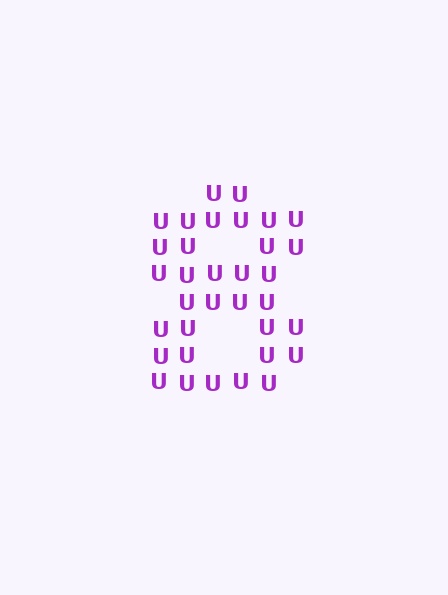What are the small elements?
The small elements are letter U's.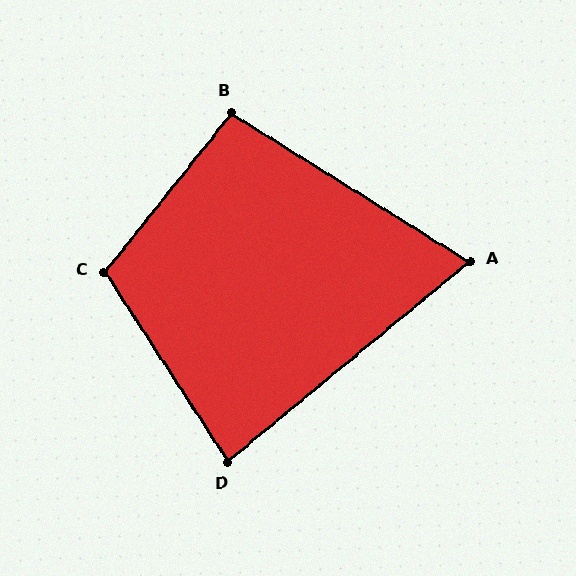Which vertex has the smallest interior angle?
A, at approximately 72 degrees.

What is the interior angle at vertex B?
Approximately 97 degrees (obtuse).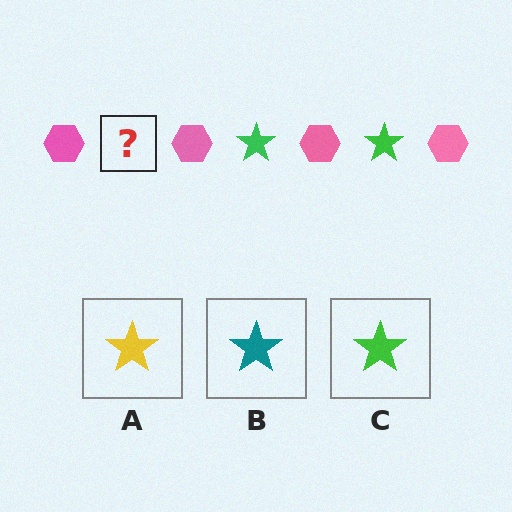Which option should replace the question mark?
Option C.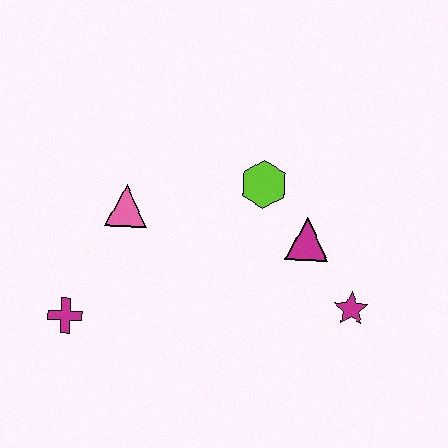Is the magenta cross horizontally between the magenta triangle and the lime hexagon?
No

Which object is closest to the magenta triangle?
The lime hexagon is closest to the magenta triangle.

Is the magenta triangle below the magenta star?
No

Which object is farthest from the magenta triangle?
The magenta cross is farthest from the magenta triangle.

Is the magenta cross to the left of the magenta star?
Yes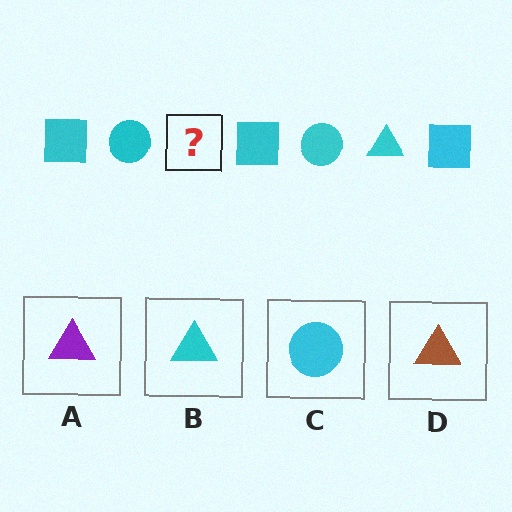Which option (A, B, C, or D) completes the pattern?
B.